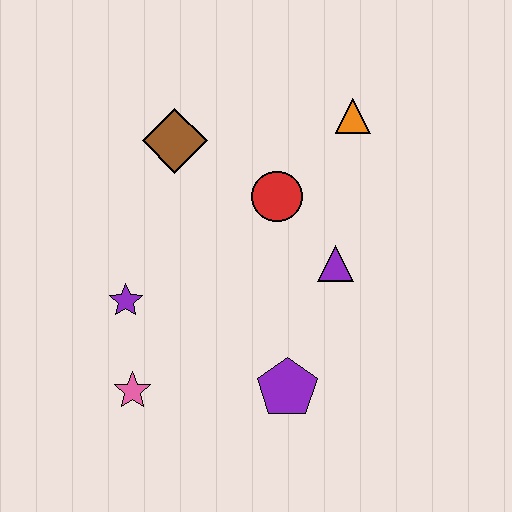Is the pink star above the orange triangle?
No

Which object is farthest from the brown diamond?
The purple pentagon is farthest from the brown diamond.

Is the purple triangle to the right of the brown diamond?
Yes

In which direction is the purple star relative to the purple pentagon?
The purple star is to the left of the purple pentagon.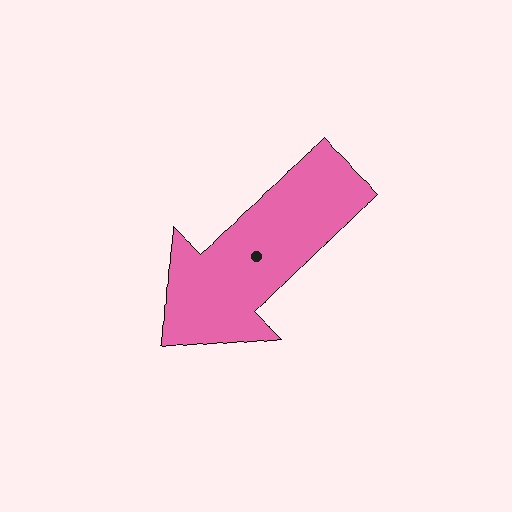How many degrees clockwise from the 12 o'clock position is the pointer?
Approximately 224 degrees.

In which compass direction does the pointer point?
Southwest.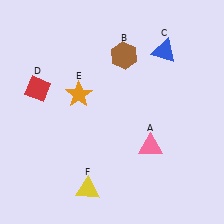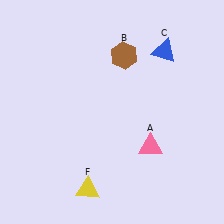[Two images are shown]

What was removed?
The red diamond (D), the orange star (E) were removed in Image 2.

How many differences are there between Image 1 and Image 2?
There are 2 differences between the two images.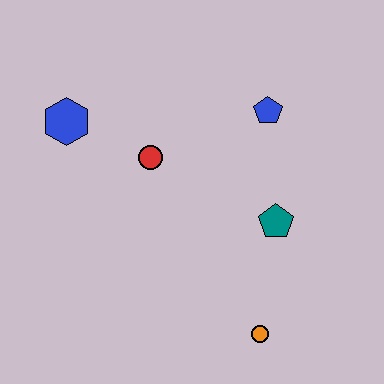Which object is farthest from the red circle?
The orange circle is farthest from the red circle.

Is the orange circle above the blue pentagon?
No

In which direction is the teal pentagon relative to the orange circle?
The teal pentagon is above the orange circle.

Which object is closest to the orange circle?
The teal pentagon is closest to the orange circle.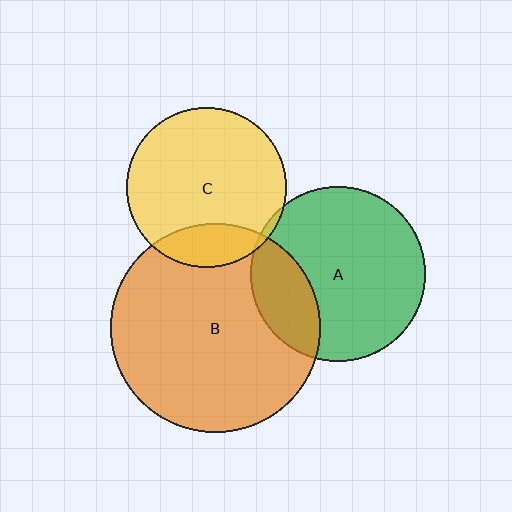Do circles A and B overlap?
Yes.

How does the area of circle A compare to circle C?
Approximately 1.2 times.